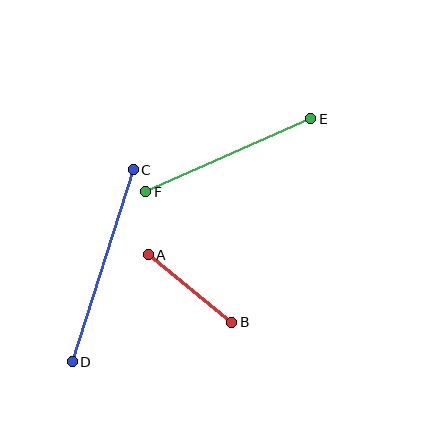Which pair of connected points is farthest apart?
Points C and D are farthest apart.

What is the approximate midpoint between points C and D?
The midpoint is at approximately (103, 266) pixels.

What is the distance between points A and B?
The distance is approximately 107 pixels.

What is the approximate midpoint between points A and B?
The midpoint is at approximately (190, 289) pixels.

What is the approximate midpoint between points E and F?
The midpoint is at approximately (228, 155) pixels.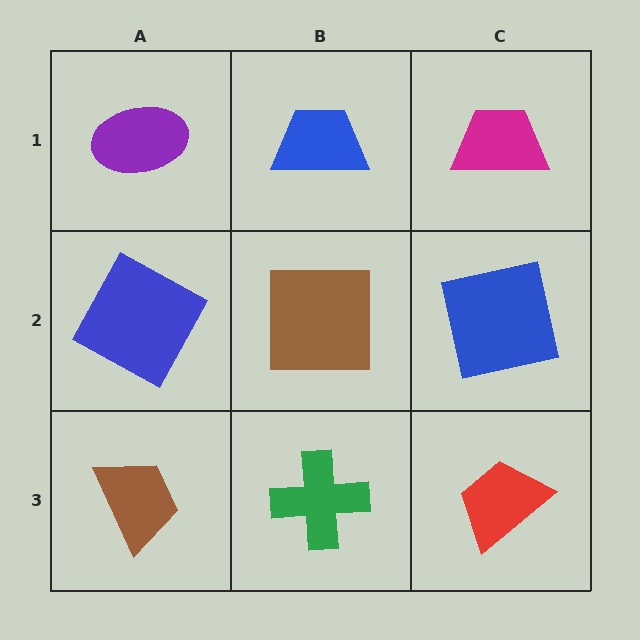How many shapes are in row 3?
3 shapes.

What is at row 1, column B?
A blue trapezoid.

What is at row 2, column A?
A blue square.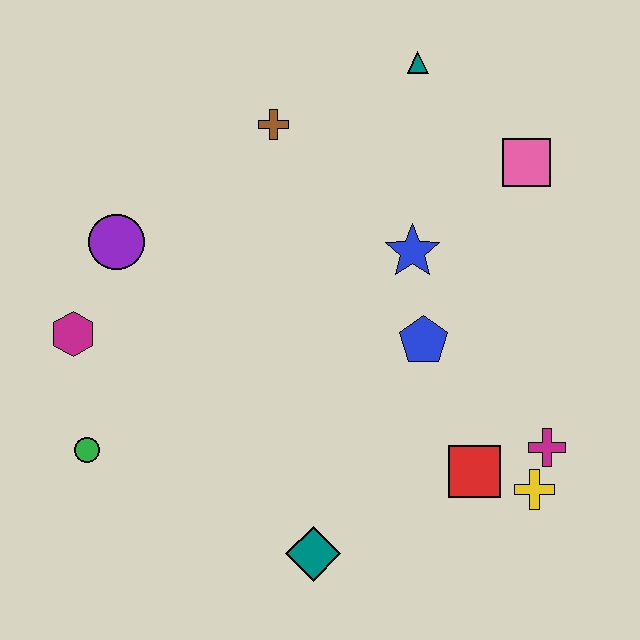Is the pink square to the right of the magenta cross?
No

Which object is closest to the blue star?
The blue pentagon is closest to the blue star.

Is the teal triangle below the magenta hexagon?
No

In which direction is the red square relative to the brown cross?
The red square is below the brown cross.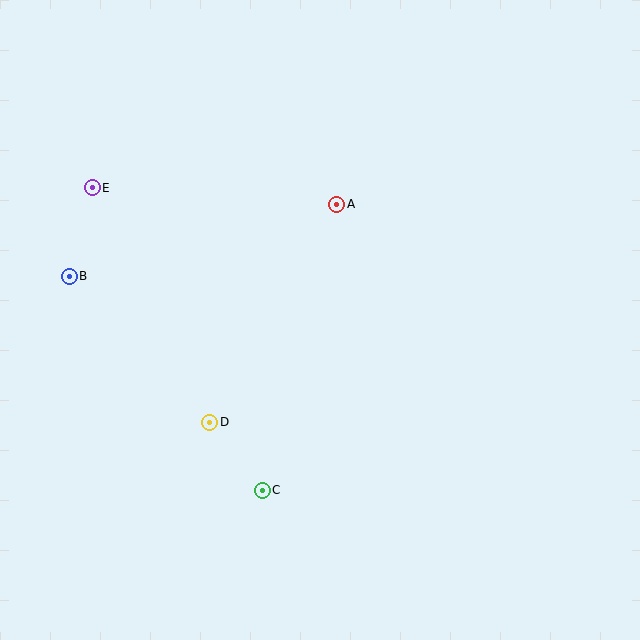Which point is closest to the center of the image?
Point A at (337, 204) is closest to the center.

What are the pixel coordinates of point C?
Point C is at (262, 490).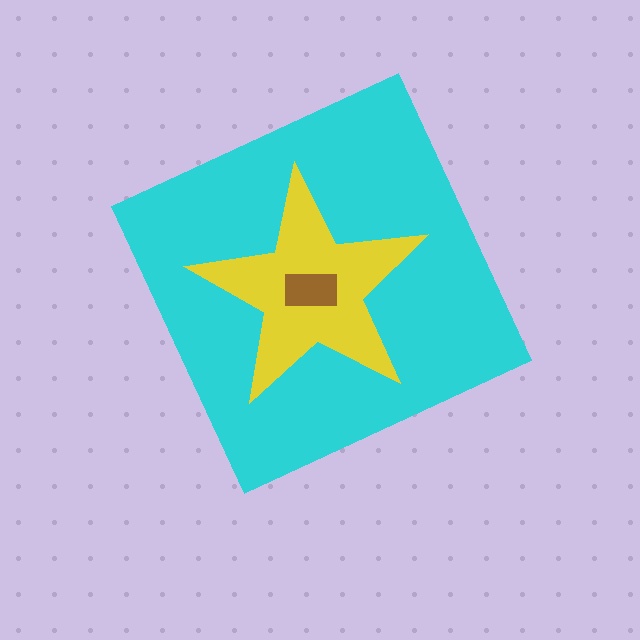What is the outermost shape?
The cyan diamond.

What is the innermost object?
The brown rectangle.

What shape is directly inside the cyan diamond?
The yellow star.